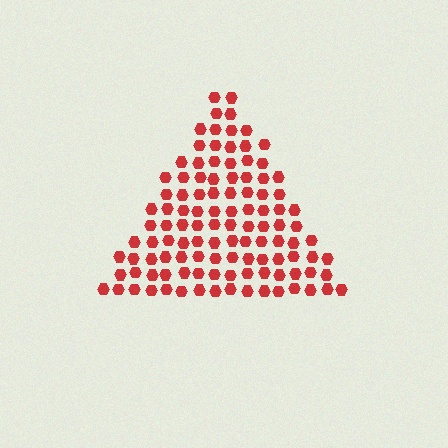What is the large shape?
The large shape is a triangle.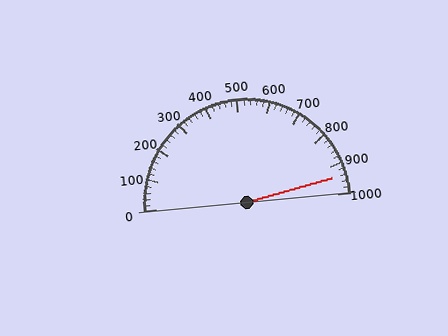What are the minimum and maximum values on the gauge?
The gauge ranges from 0 to 1000.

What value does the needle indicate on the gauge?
The needle indicates approximately 940.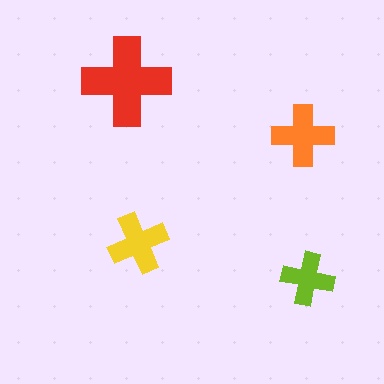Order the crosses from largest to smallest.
the red one, the orange one, the yellow one, the lime one.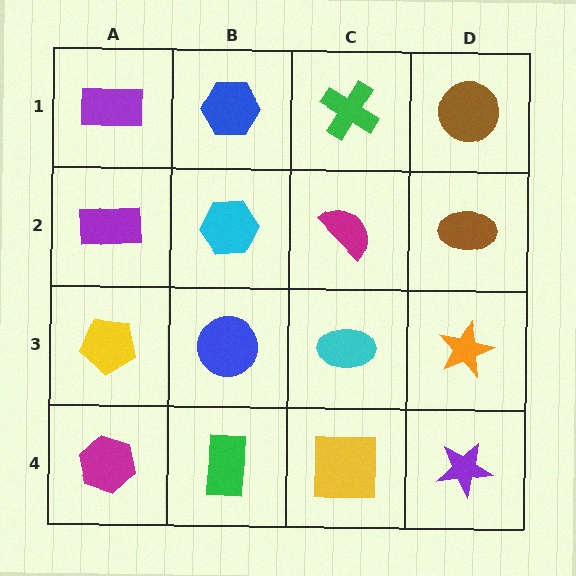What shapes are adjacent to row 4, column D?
An orange star (row 3, column D), a yellow square (row 4, column C).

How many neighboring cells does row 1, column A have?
2.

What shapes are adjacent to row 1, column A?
A purple rectangle (row 2, column A), a blue hexagon (row 1, column B).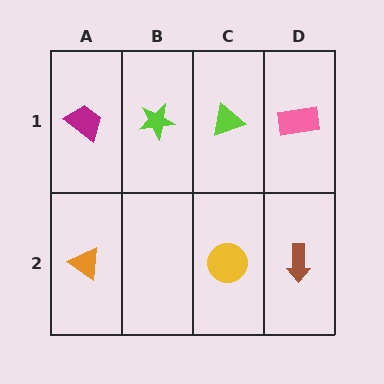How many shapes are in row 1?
4 shapes.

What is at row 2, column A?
An orange triangle.